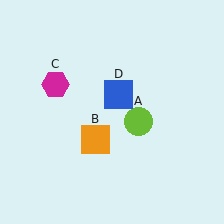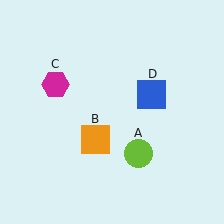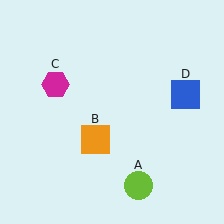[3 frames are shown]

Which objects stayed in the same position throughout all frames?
Orange square (object B) and magenta hexagon (object C) remained stationary.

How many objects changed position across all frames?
2 objects changed position: lime circle (object A), blue square (object D).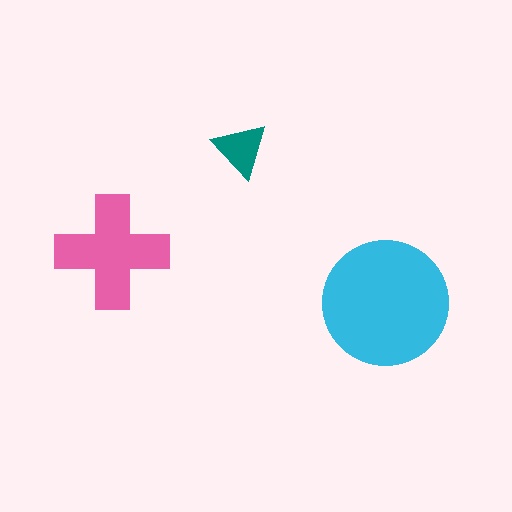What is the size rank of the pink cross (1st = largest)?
2nd.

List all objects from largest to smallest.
The cyan circle, the pink cross, the teal triangle.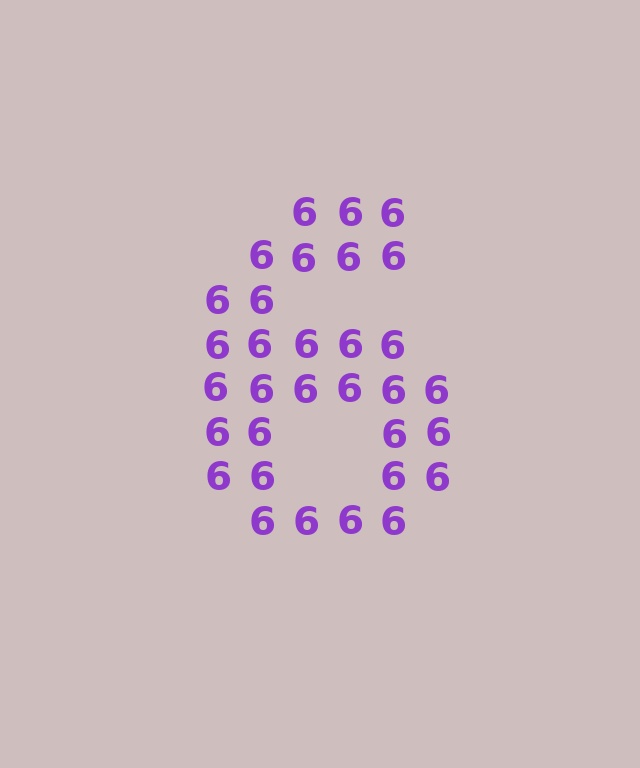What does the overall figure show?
The overall figure shows the digit 6.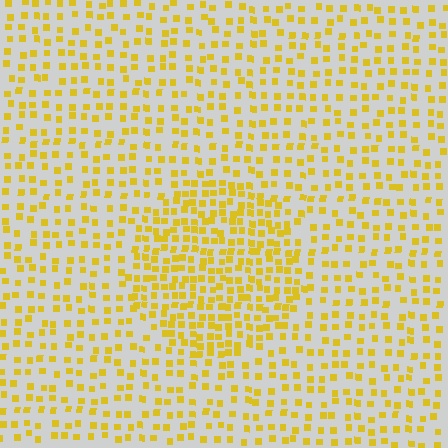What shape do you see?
I see a circle.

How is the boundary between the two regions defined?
The boundary is defined by a change in element density (approximately 1.8x ratio). All elements are the same color, size, and shape.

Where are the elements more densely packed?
The elements are more densely packed inside the circle boundary.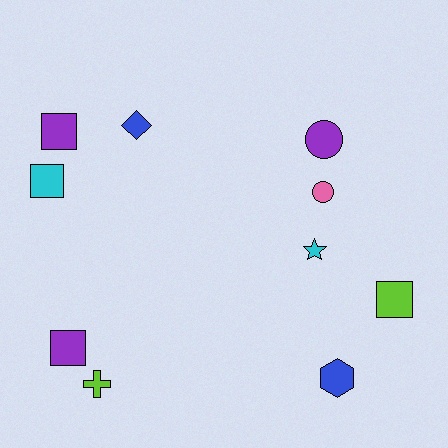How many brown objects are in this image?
There are no brown objects.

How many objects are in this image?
There are 10 objects.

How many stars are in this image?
There is 1 star.